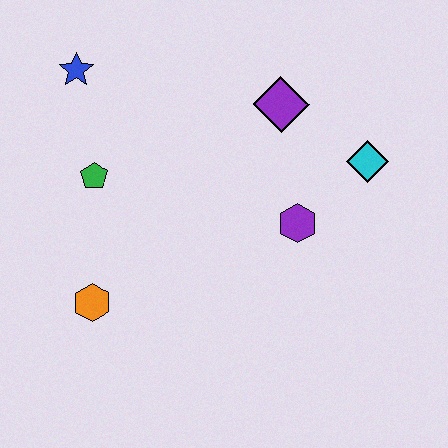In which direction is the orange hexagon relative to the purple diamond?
The orange hexagon is below the purple diamond.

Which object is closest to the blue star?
The green pentagon is closest to the blue star.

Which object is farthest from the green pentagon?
The cyan diamond is farthest from the green pentagon.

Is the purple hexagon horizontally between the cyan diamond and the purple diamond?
Yes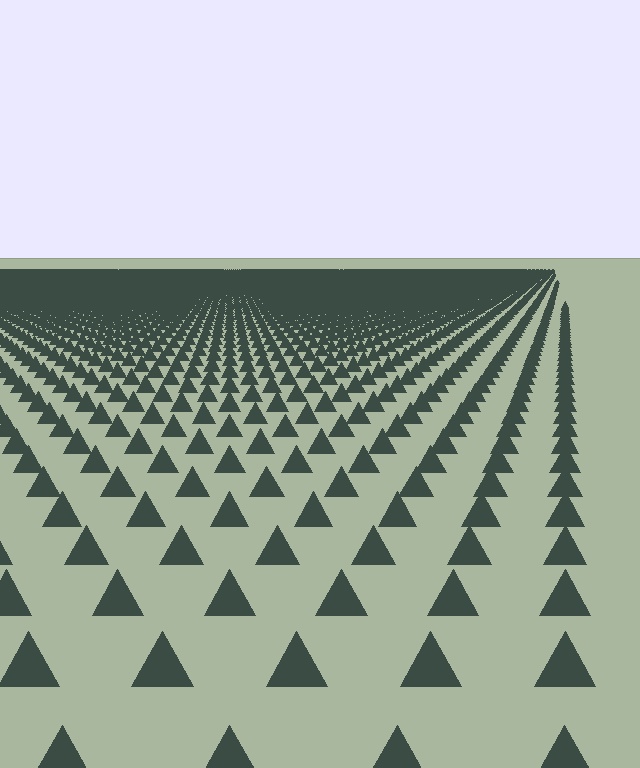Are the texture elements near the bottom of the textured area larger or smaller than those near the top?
Larger. Near the bottom, elements are closer to the viewer and appear at a bigger on-screen size.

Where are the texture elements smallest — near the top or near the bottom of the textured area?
Near the top.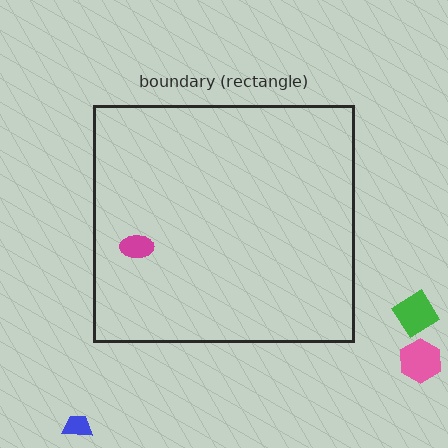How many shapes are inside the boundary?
1 inside, 3 outside.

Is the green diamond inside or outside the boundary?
Outside.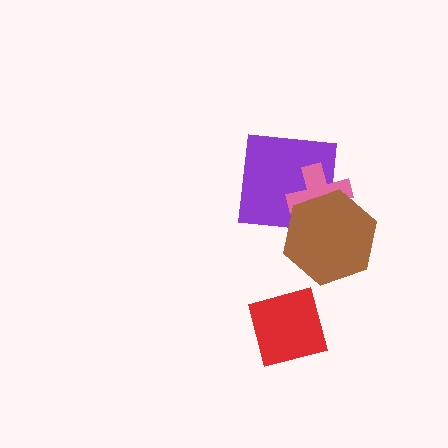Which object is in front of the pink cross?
The brown hexagon is in front of the pink cross.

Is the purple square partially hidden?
Yes, it is partially covered by another shape.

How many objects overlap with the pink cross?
2 objects overlap with the pink cross.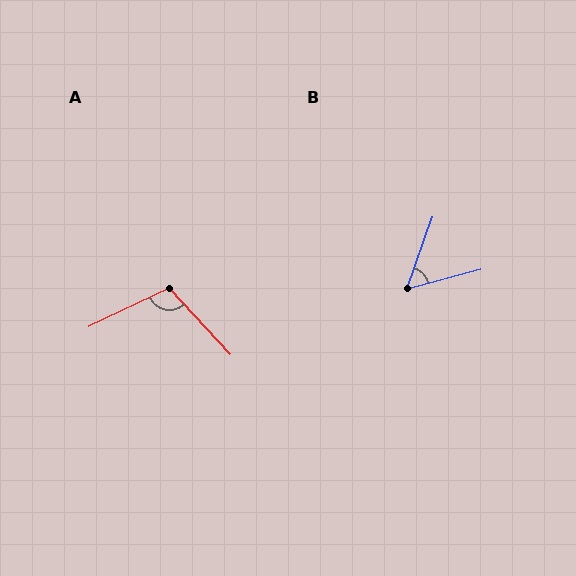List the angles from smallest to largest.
B (55°), A (107°).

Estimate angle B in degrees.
Approximately 55 degrees.